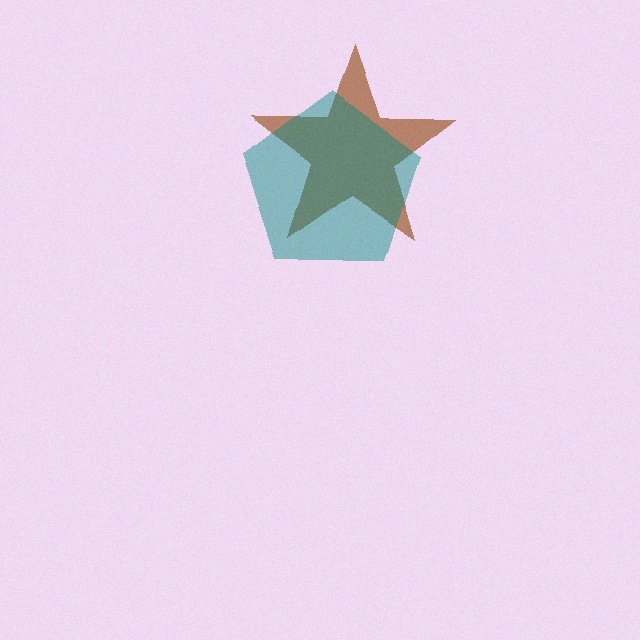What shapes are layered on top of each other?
The layered shapes are: a brown star, a teal pentagon.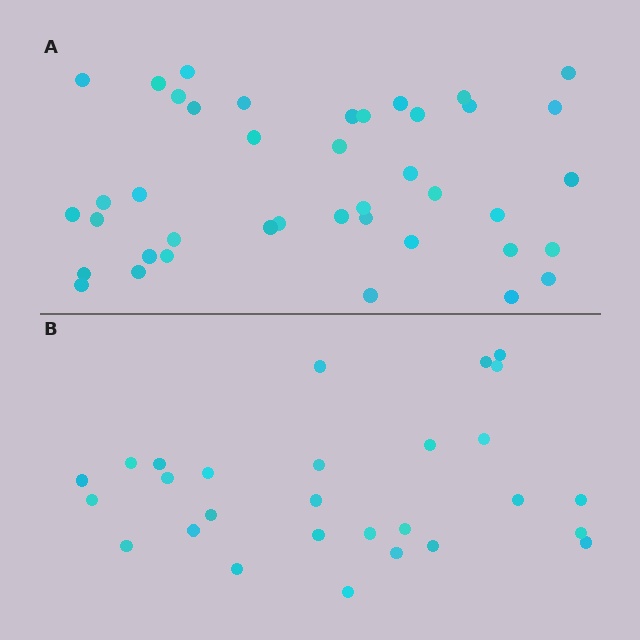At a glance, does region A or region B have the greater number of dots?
Region A (the top region) has more dots.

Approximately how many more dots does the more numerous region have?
Region A has approximately 15 more dots than region B.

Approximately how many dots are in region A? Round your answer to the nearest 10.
About 40 dots. (The exact count is 41, which rounds to 40.)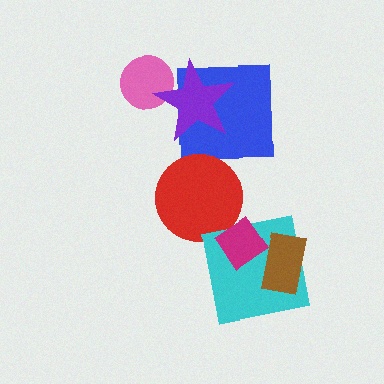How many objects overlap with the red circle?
1 object overlaps with the red circle.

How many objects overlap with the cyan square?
2 objects overlap with the cyan square.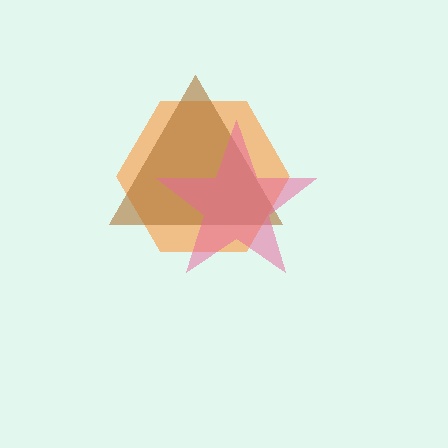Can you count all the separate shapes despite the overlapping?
Yes, there are 3 separate shapes.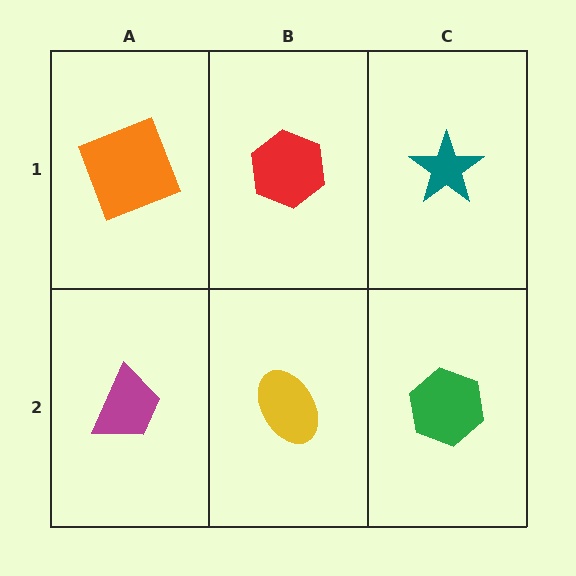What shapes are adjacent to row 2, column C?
A teal star (row 1, column C), a yellow ellipse (row 2, column B).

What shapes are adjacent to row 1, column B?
A yellow ellipse (row 2, column B), an orange square (row 1, column A), a teal star (row 1, column C).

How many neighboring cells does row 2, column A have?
2.